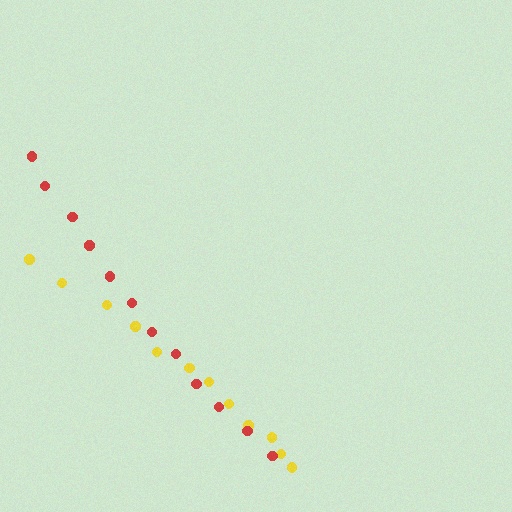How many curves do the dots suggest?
There are 2 distinct paths.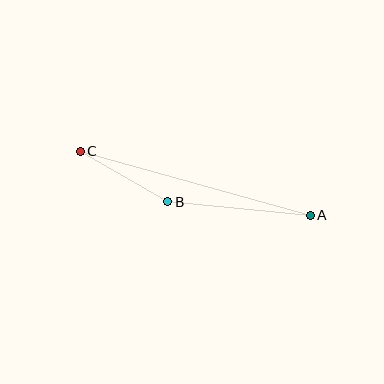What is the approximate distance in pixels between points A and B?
The distance between A and B is approximately 143 pixels.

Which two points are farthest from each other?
Points A and C are farthest from each other.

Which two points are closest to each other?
Points B and C are closest to each other.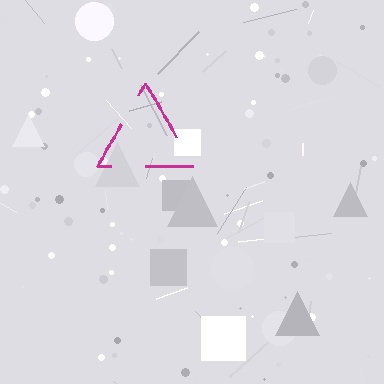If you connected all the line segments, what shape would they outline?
They would outline a triangle.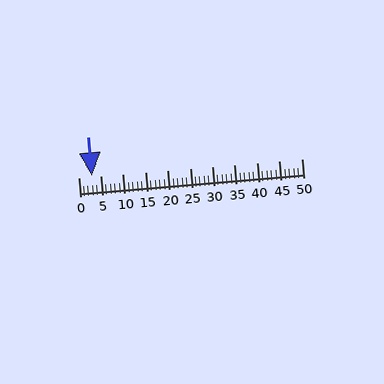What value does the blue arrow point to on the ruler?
The blue arrow points to approximately 3.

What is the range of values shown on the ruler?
The ruler shows values from 0 to 50.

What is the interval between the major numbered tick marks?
The major tick marks are spaced 5 units apart.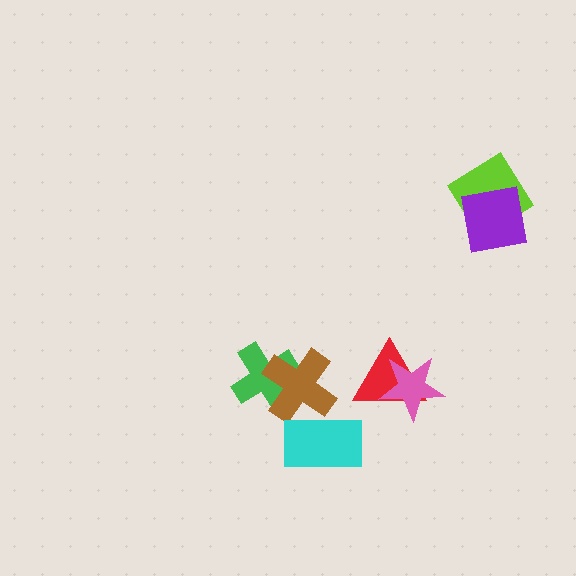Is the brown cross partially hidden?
Yes, it is partially covered by another shape.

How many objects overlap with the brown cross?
2 objects overlap with the brown cross.